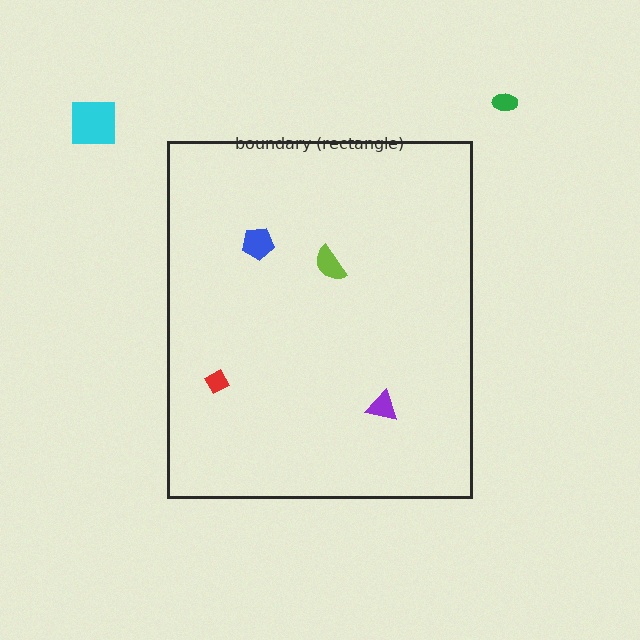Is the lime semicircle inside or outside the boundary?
Inside.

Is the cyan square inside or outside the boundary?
Outside.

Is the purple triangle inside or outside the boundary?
Inside.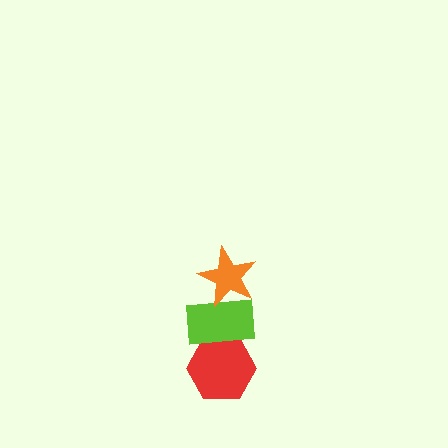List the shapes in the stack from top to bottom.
From top to bottom: the orange star, the lime rectangle, the red hexagon.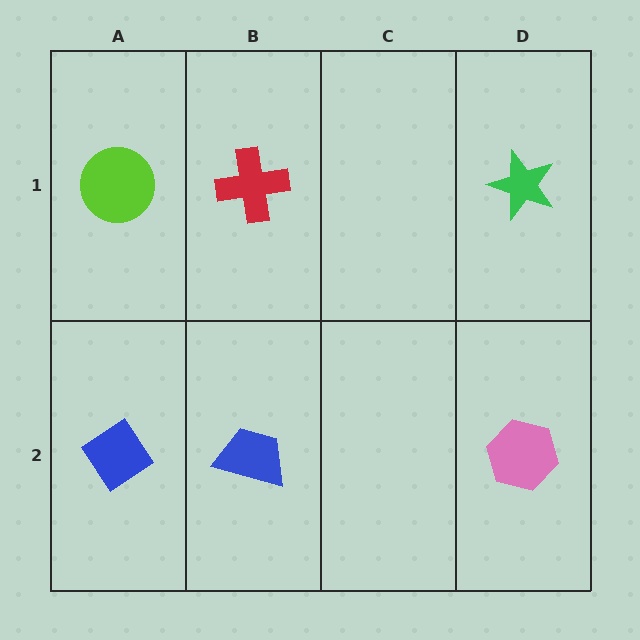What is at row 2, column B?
A blue trapezoid.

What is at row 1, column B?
A red cross.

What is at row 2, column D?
A pink hexagon.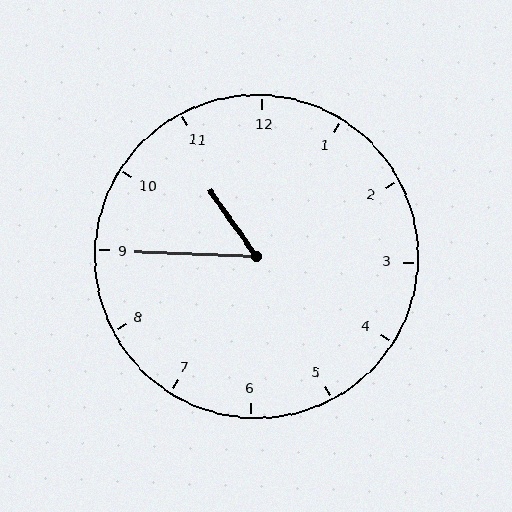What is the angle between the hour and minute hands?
Approximately 52 degrees.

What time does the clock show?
10:45.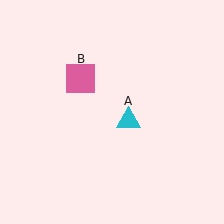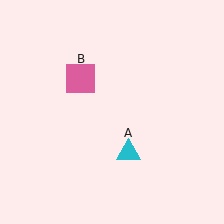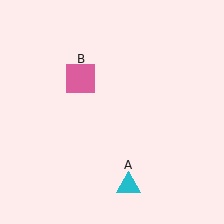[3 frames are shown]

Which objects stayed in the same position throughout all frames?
Pink square (object B) remained stationary.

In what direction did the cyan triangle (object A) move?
The cyan triangle (object A) moved down.